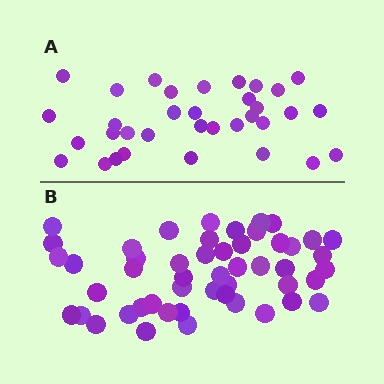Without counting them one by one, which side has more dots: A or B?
Region B (the bottom region) has more dots.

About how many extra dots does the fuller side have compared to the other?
Region B has approximately 15 more dots than region A.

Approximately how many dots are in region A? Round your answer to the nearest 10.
About 30 dots. (The exact count is 34, which rounds to 30.)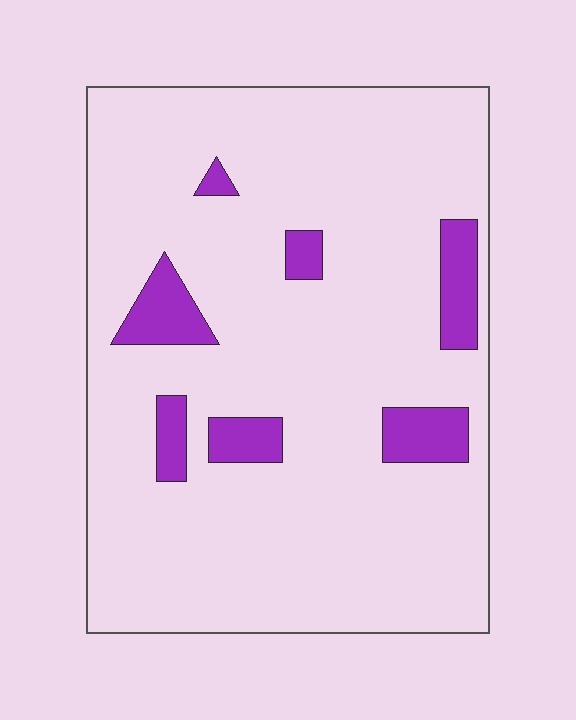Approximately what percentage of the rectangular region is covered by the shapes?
Approximately 10%.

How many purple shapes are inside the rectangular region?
7.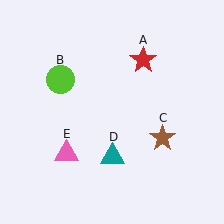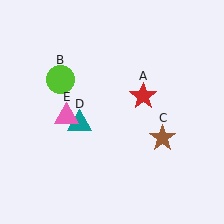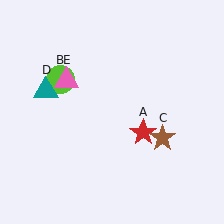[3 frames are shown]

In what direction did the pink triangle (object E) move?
The pink triangle (object E) moved up.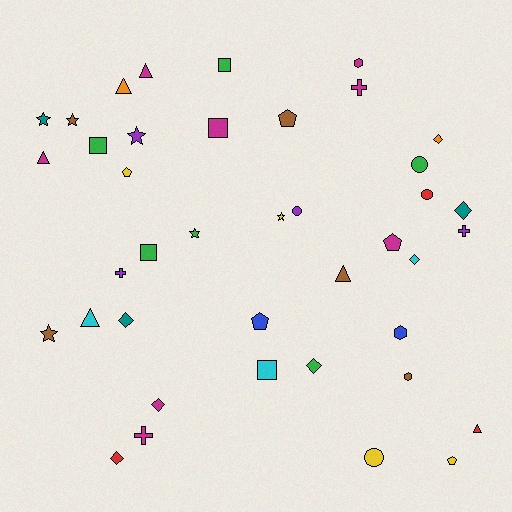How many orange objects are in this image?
There are 2 orange objects.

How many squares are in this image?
There are 5 squares.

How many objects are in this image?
There are 40 objects.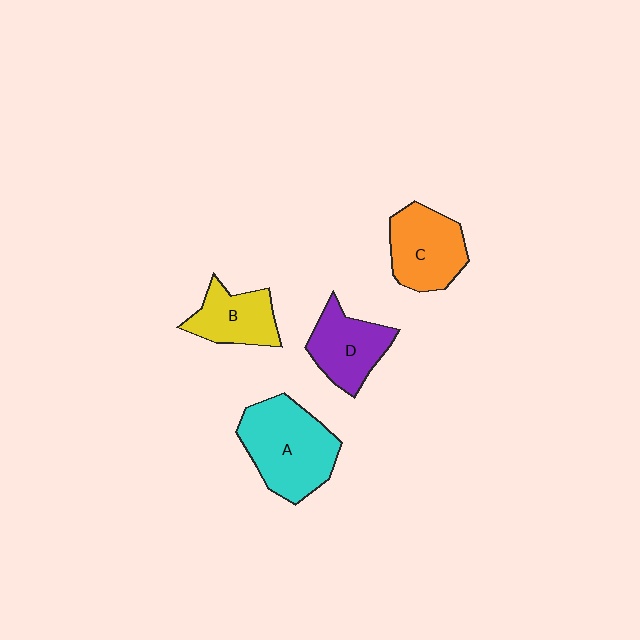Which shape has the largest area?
Shape A (cyan).